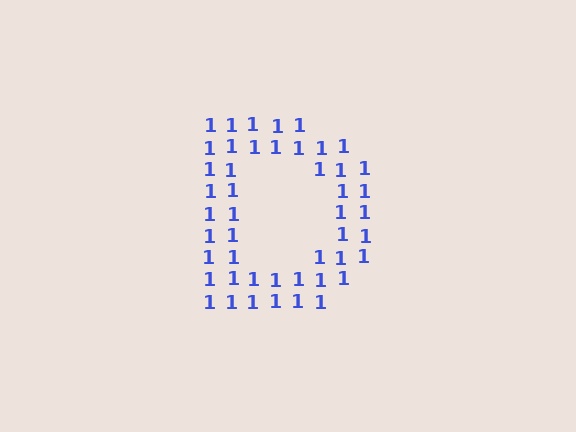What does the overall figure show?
The overall figure shows the letter D.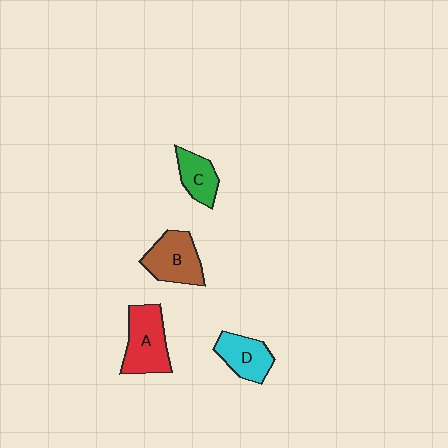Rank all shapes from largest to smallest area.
From largest to smallest: A (red), B (brown), D (cyan), C (green).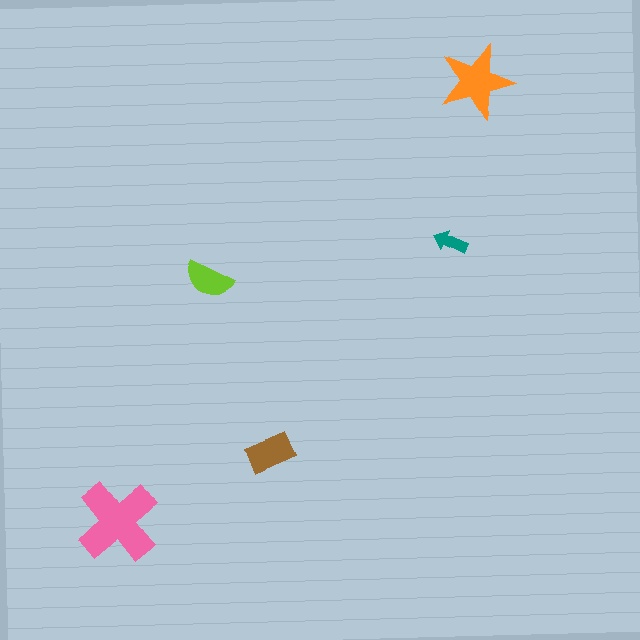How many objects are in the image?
There are 5 objects in the image.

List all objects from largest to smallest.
The pink cross, the orange star, the brown rectangle, the lime semicircle, the teal arrow.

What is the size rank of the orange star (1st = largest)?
2nd.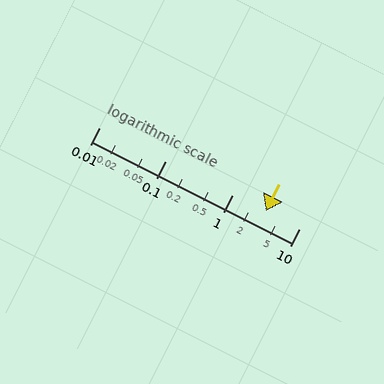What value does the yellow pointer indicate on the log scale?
The pointer indicates approximately 3.1.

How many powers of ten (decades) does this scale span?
The scale spans 3 decades, from 0.01 to 10.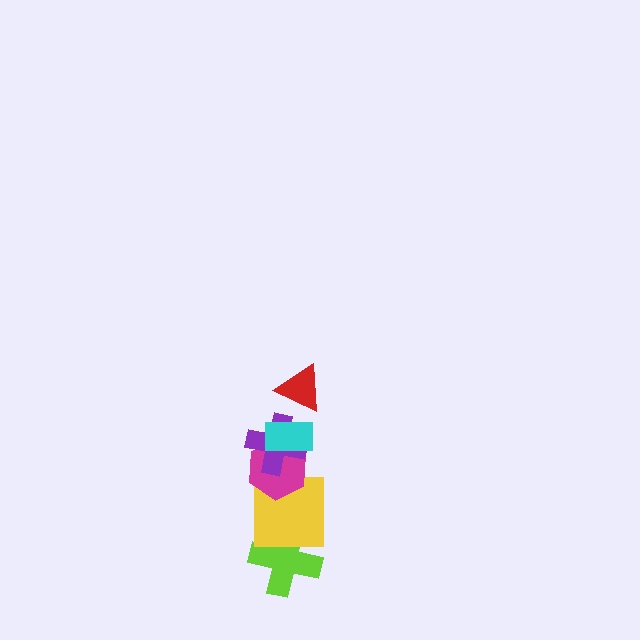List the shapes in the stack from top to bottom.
From top to bottom: the red triangle, the cyan rectangle, the purple cross, the magenta hexagon, the yellow square, the lime cross.